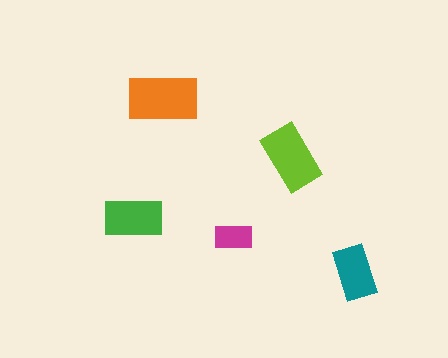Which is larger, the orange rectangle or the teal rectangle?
The orange one.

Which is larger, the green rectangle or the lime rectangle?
The lime one.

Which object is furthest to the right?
The teal rectangle is rightmost.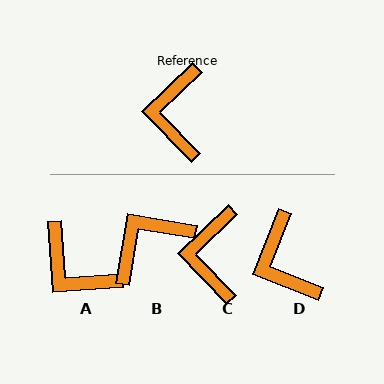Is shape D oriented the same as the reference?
No, it is off by about 24 degrees.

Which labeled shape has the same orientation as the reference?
C.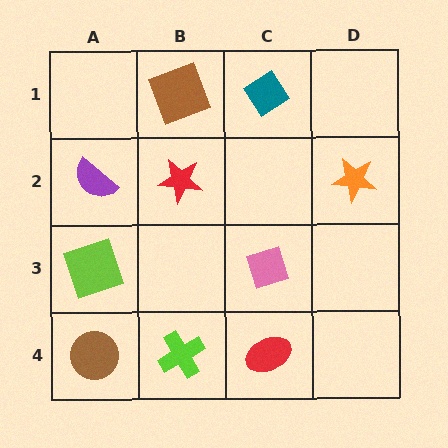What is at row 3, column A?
A lime square.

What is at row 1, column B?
A brown square.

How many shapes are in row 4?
3 shapes.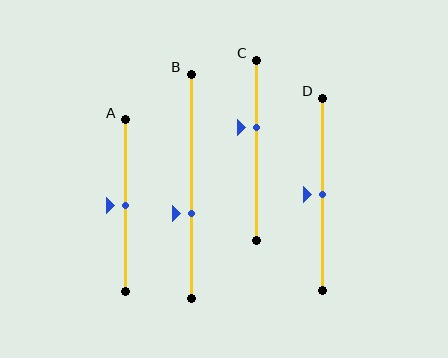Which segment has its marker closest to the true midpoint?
Segment A has its marker closest to the true midpoint.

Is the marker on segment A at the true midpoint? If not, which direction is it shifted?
Yes, the marker on segment A is at the true midpoint.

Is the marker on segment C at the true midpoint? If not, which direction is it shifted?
No, the marker on segment C is shifted upward by about 13% of the segment length.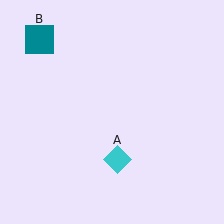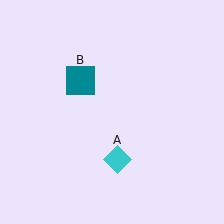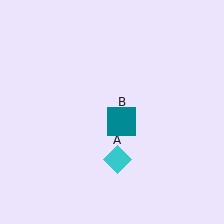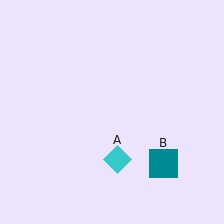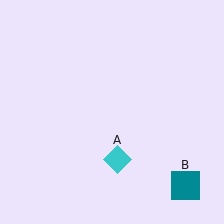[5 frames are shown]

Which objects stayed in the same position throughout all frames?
Cyan diamond (object A) remained stationary.